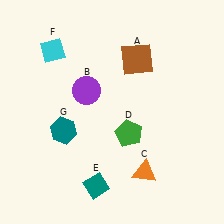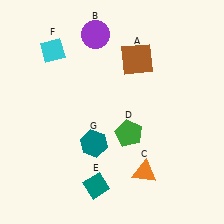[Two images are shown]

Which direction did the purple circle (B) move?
The purple circle (B) moved up.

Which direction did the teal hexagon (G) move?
The teal hexagon (G) moved right.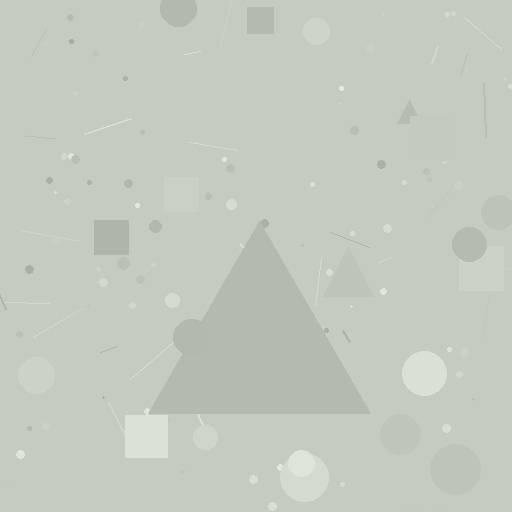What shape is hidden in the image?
A triangle is hidden in the image.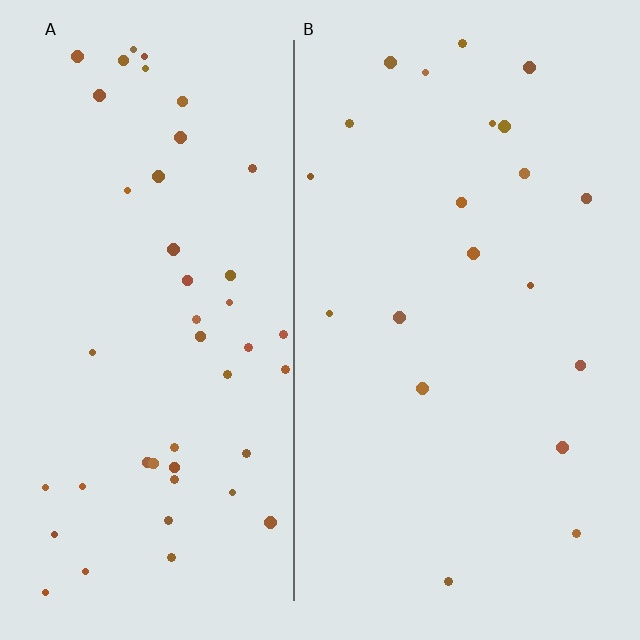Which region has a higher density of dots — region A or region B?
A (the left).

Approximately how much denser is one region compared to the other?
Approximately 2.3× — region A over region B.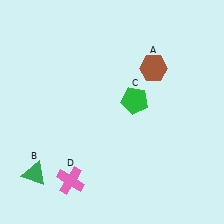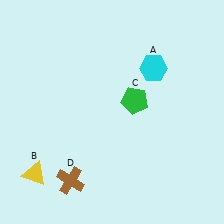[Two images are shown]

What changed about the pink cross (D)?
In Image 1, D is pink. In Image 2, it changed to brown.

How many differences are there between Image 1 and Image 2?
There are 3 differences between the two images.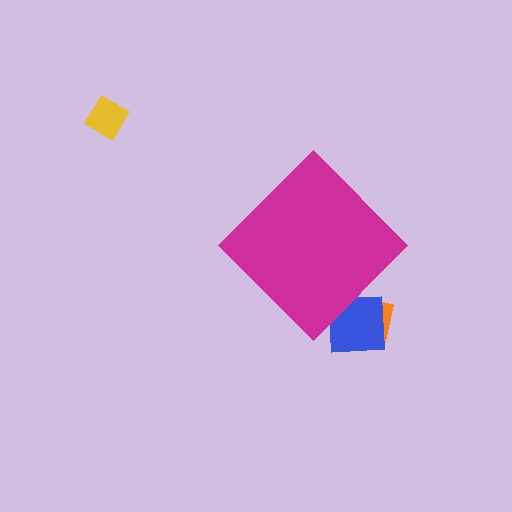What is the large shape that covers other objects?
A magenta diamond.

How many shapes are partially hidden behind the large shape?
2 shapes are partially hidden.